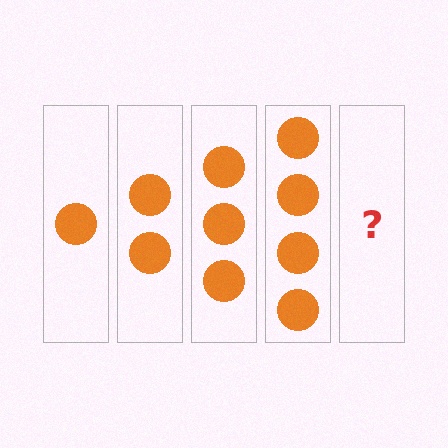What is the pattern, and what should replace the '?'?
The pattern is that each step adds one more circle. The '?' should be 5 circles.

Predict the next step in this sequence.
The next step is 5 circles.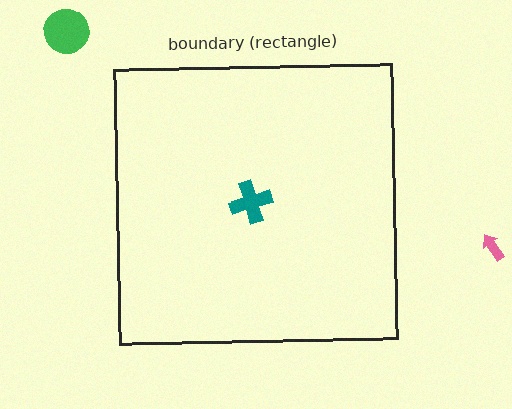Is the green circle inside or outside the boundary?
Outside.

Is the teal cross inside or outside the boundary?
Inside.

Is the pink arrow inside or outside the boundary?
Outside.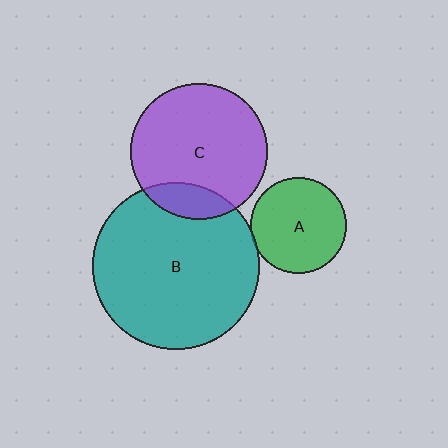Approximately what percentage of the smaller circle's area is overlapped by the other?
Approximately 5%.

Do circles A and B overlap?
Yes.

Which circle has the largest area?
Circle B (teal).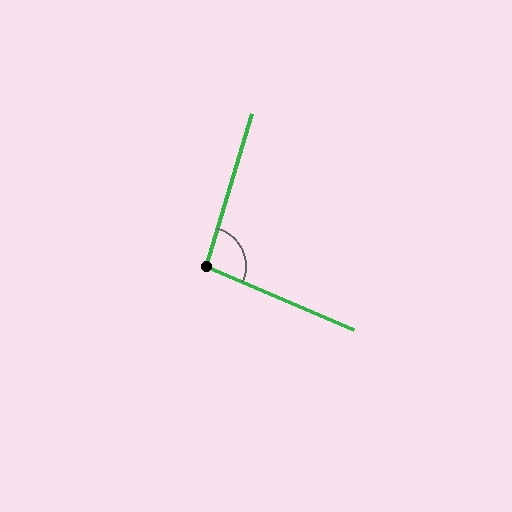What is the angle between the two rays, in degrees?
Approximately 97 degrees.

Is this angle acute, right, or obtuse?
It is obtuse.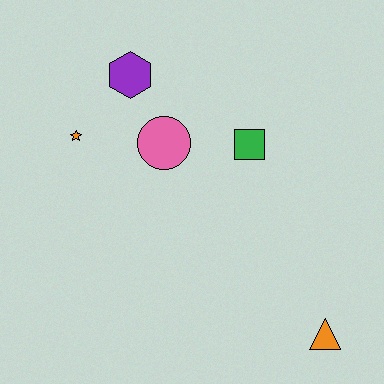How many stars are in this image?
There is 1 star.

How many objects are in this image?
There are 5 objects.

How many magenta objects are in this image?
There are no magenta objects.